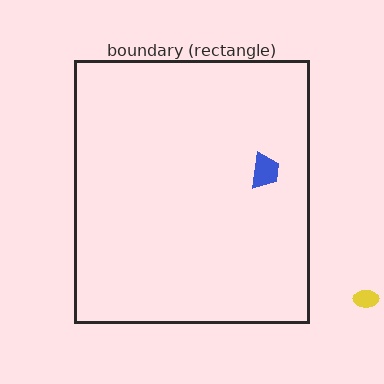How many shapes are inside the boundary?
1 inside, 1 outside.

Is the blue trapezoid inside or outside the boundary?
Inside.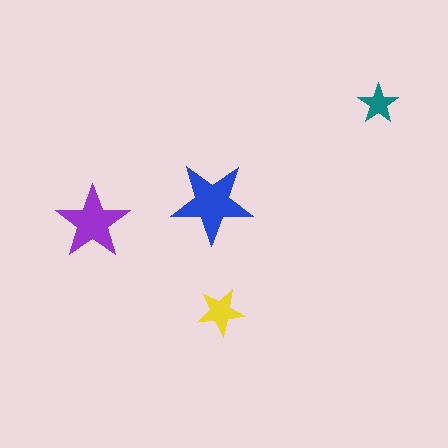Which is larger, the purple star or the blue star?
The blue one.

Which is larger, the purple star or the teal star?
The purple one.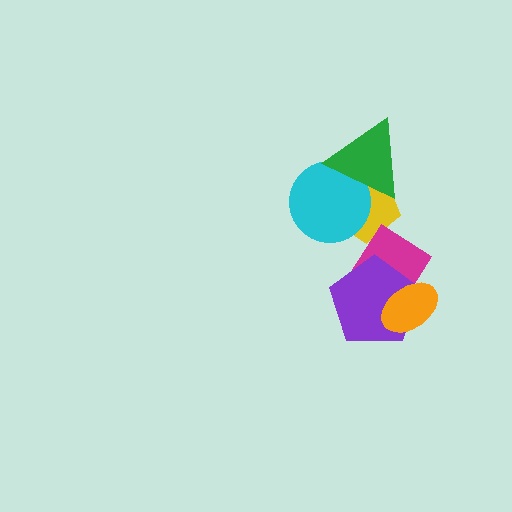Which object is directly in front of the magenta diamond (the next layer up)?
The purple pentagon is directly in front of the magenta diamond.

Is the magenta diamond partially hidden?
Yes, it is partially covered by another shape.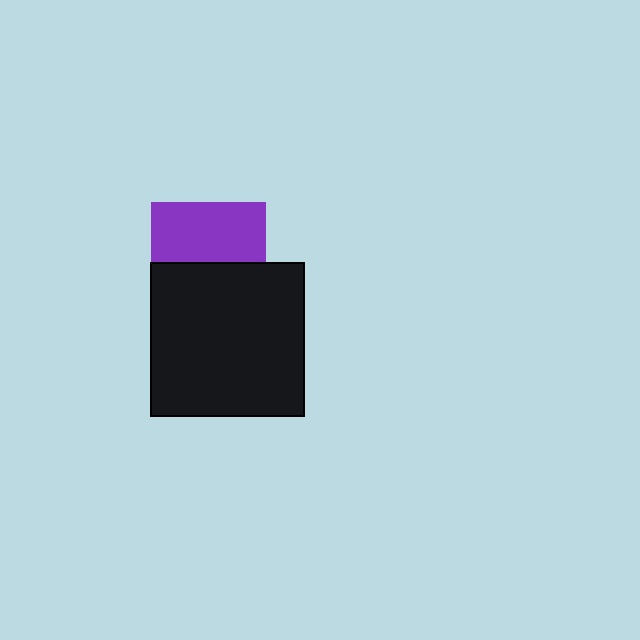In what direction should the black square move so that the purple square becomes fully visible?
The black square should move down. That is the shortest direction to clear the overlap and leave the purple square fully visible.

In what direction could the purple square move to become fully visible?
The purple square could move up. That would shift it out from behind the black square entirely.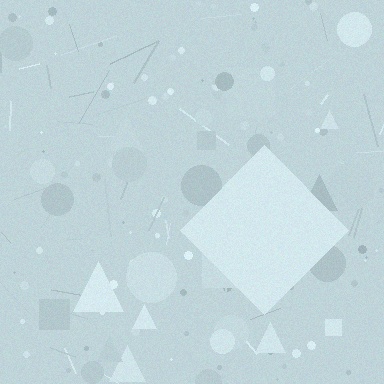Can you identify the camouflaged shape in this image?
The camouflaged shape is a diamond.